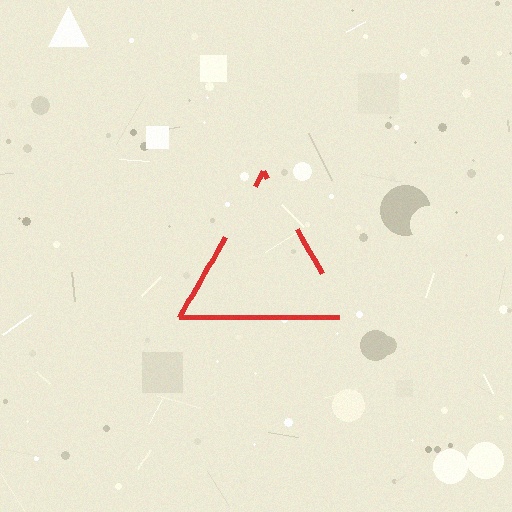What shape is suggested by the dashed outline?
The dashed outline suggests a triangle.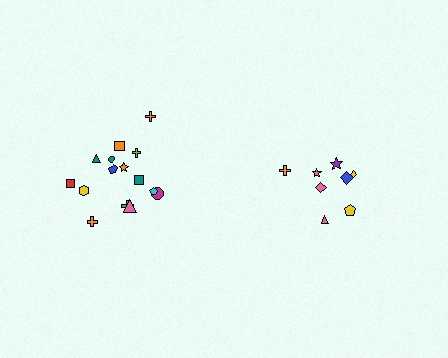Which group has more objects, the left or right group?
The left group.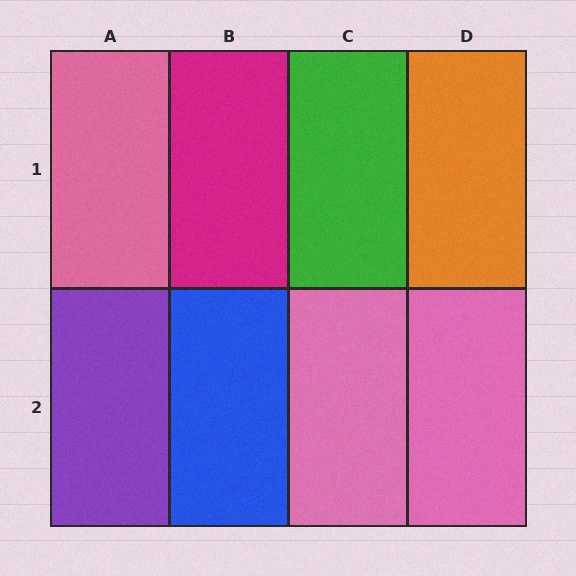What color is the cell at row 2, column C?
Pink.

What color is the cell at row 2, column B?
Blue.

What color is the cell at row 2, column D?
Pink.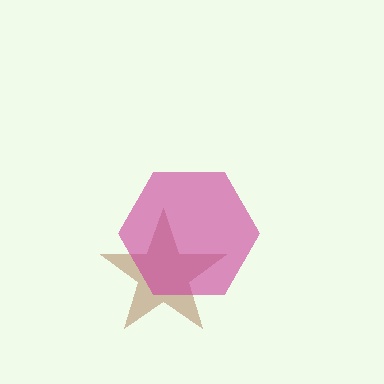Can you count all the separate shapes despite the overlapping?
Yes, there are 2 separate shapes.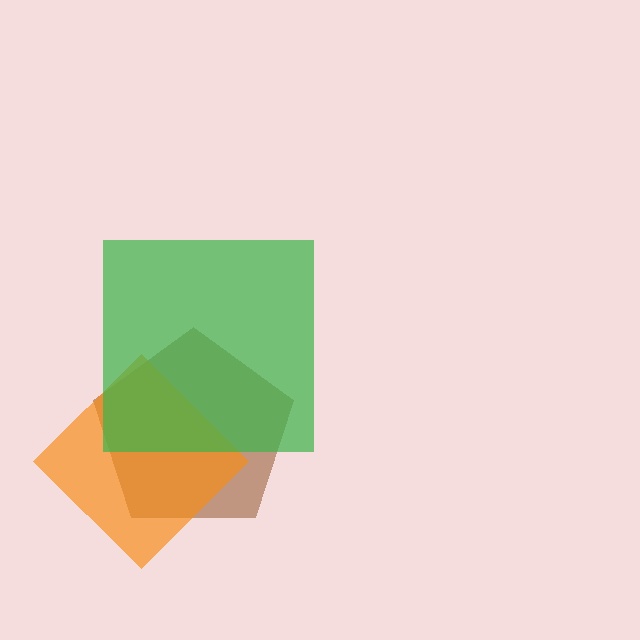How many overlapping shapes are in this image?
There are 3 overlapping shapes in the image.